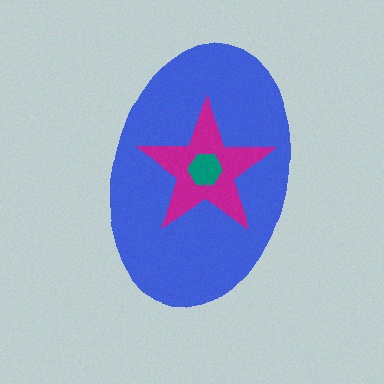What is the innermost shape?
The teal hexagon.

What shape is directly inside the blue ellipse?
The magenta star.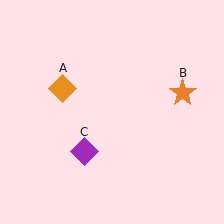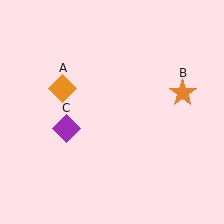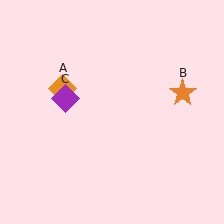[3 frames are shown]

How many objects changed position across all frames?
1 object changed position: purple diamond (object C).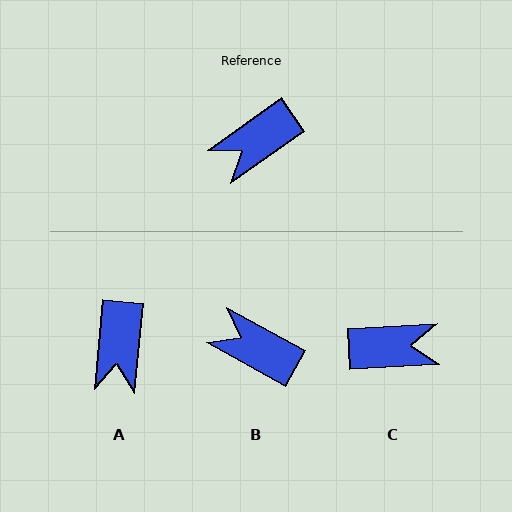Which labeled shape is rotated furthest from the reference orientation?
C, about 148 degrees away.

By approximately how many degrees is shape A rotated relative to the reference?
Approximately 49 degrees counter-clockwise.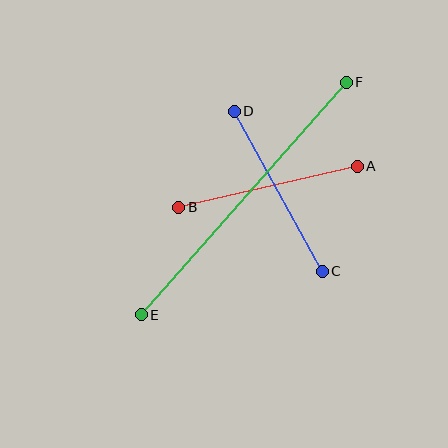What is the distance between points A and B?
The distance is approximately 183 pixels.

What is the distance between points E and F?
The distance is approximately 310 pixels.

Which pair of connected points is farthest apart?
Points E and F are farthest apart.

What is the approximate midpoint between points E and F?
The midpoint is at approximately (244, 199) pixels.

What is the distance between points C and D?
The distance is approximately 183 pixels.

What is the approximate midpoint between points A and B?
The midpoint is at approximately (268, 187) pixels.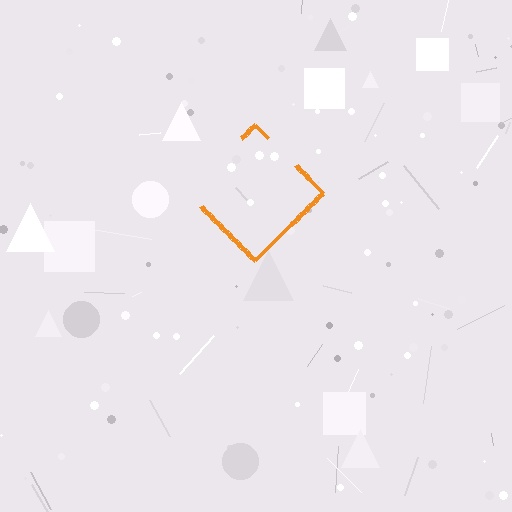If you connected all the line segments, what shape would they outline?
They would outline a diamond.